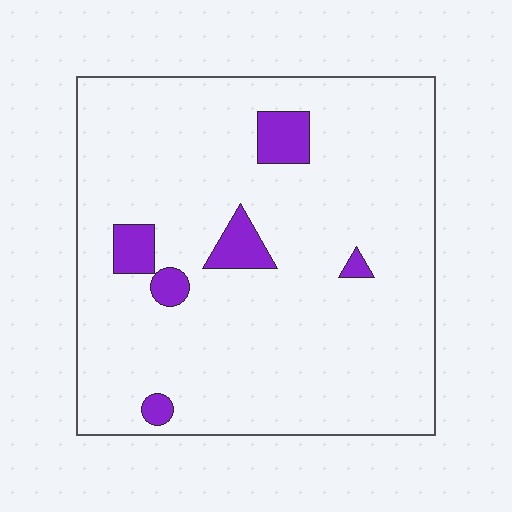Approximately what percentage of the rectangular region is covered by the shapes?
Approximately 10%.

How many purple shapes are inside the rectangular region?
6.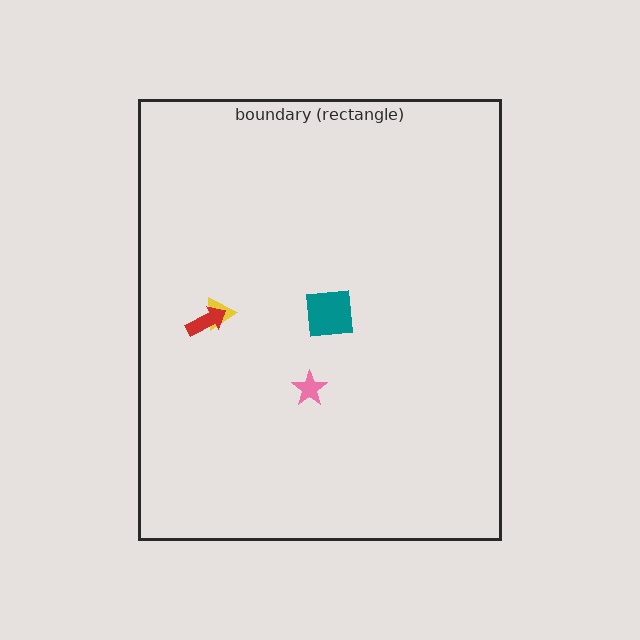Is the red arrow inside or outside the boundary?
Inside.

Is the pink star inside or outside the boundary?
Inside.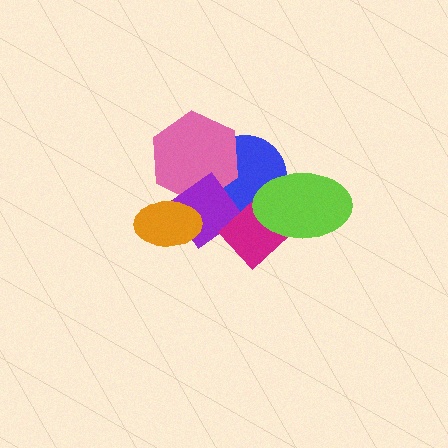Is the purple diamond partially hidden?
Yes, it is partially covered by another shape.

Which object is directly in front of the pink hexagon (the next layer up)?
The purple diamond is directly in front of the pink hexagon.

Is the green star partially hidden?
Yes, it is partially covered by another shape.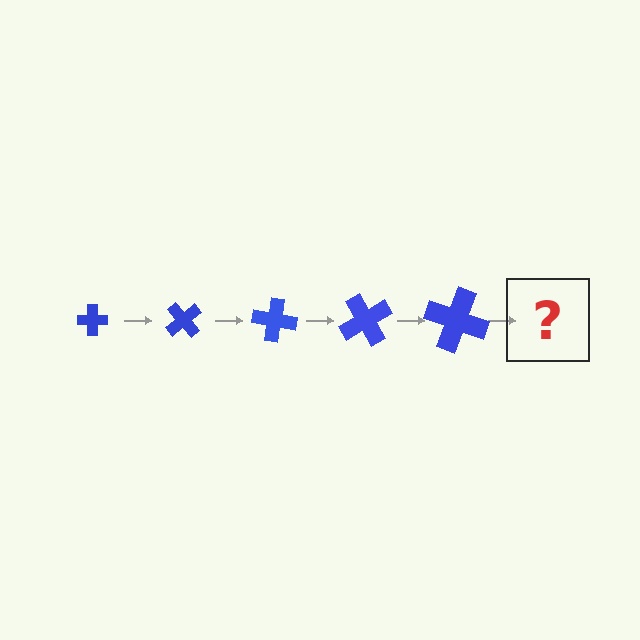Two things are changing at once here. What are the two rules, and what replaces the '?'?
The two rules are that the cross grows larger each step and it rotates 50 degrees each step. The '?' should be a cross, larger than the previous one and rotated 250 degrees from the start.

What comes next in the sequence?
The next element should be a cross, larger than the previous one and rotated 250 degrees from the start.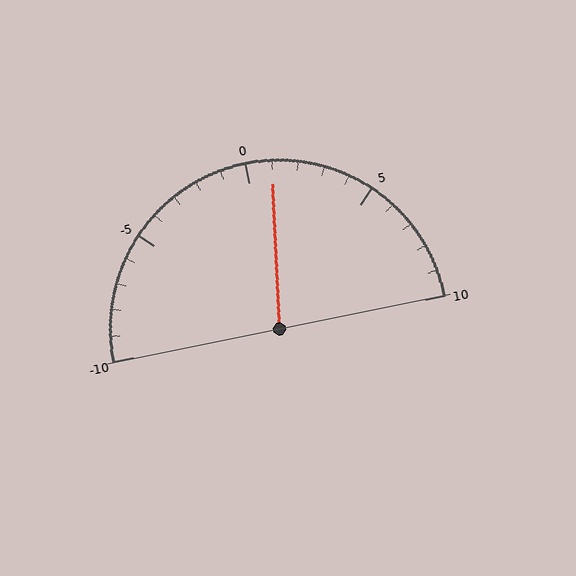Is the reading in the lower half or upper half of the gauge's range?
The reading is in the upper half of the range (-10 to 10).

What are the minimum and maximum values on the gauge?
The gauge ranges from -10 to 10.